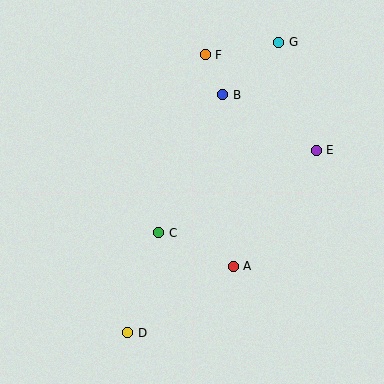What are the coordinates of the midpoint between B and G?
The midpoint between B and G is at (251, 68).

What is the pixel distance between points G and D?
The distance between G and D is 328 pixels.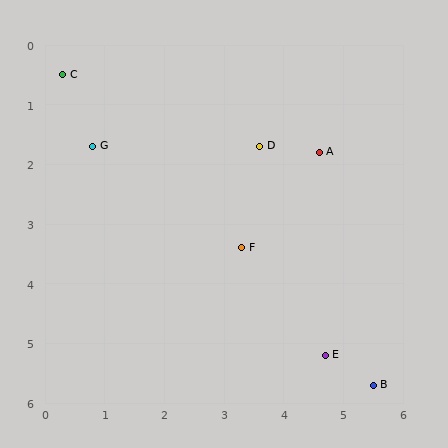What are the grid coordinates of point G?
Point G is at approximately (0.8, 1.7).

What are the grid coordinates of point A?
Point A is at approximately (4.6, 1.8).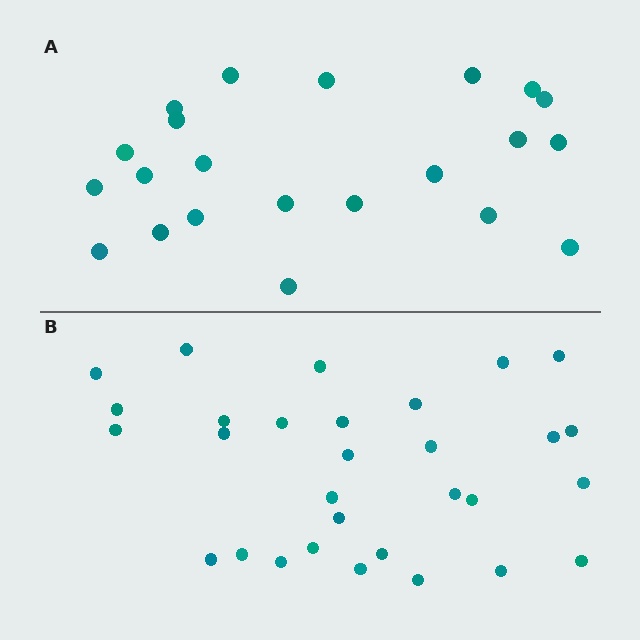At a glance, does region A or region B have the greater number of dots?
Region B (the bottom region) has more dots.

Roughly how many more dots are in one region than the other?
Region B has roughly 8 or so more dots than region A.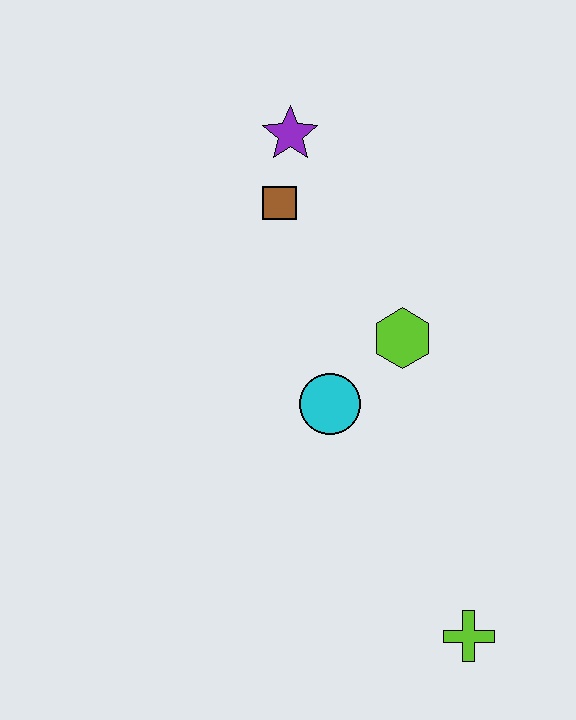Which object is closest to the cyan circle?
The lime hexagon is closest to the cyan circle.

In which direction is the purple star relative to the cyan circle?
The purple star is above the cyan circle.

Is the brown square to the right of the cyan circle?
No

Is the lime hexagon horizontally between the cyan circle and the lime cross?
Yes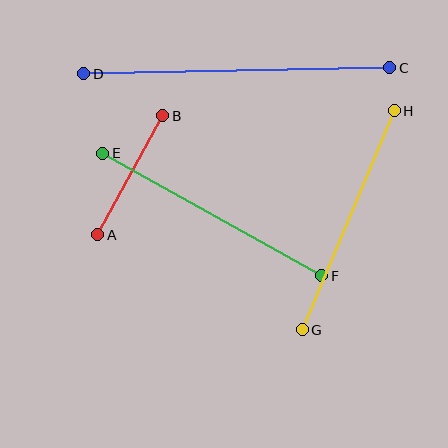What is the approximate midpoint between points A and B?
The midpoint is at approximately (130, 175) pixels.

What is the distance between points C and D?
The distance is approximately 306 pixels.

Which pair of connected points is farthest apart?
Points C and D are farthest apart.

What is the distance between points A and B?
The distance is approximately 136 pixels.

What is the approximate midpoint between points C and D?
The midpoint is at approximately (237, 71) pixels.